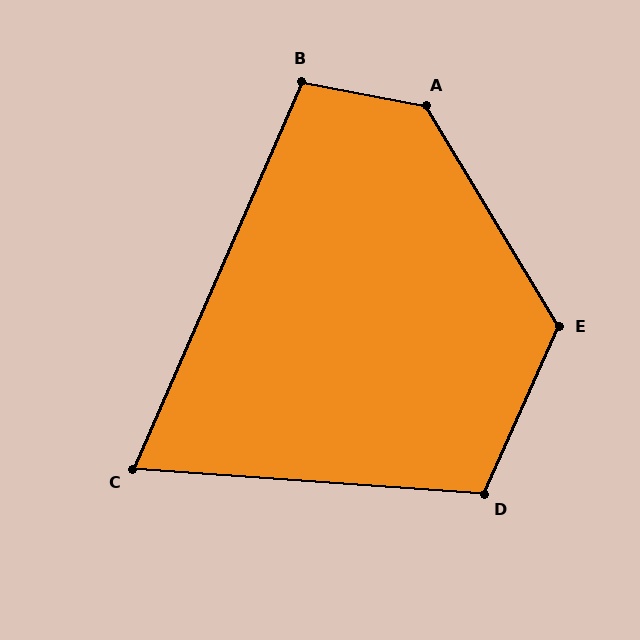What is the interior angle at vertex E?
Approximately 125 degrees (obtuse).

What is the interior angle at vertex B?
Approximately 103 degrees (obtuse).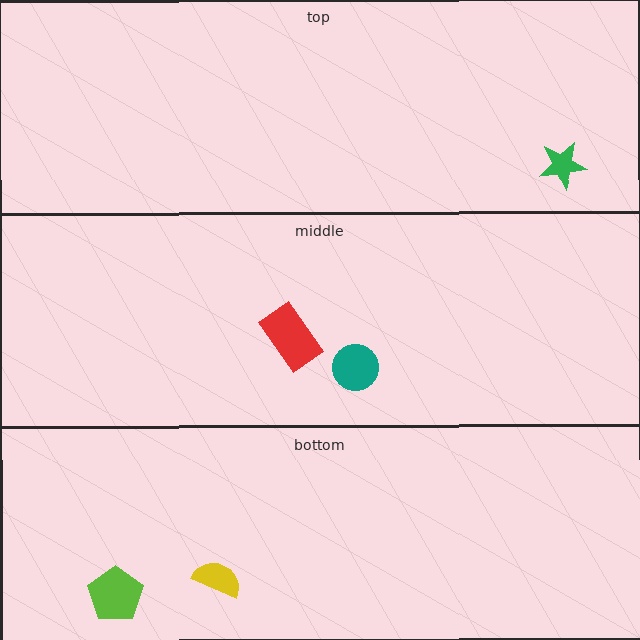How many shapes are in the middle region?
2.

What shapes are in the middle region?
The red rectangle, the teal circle.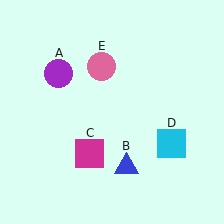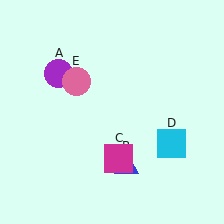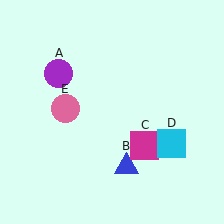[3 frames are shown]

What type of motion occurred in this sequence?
The magenta square (object C), pink circle (object E) rotated counterclockwise around the center of the scene.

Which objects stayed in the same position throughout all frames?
Purple circle (object A) and blue triangle (object B) and cyan square (object D) remained stationary.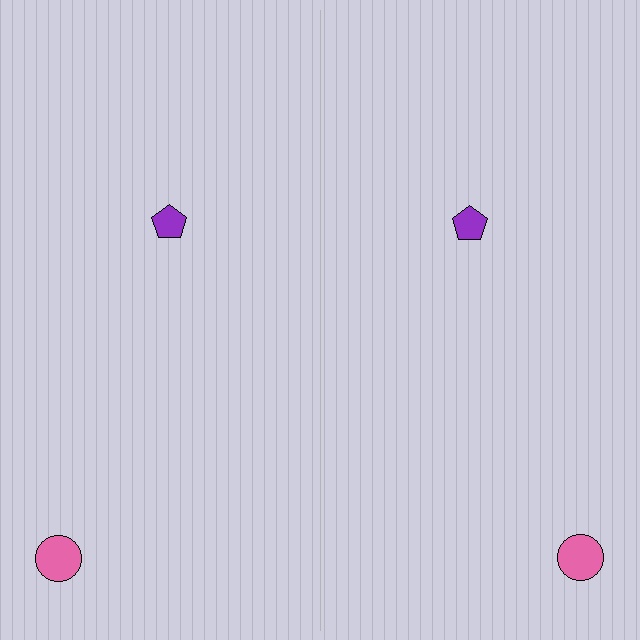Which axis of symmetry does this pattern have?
The pattern has a vertical axis of symmetry running through the center of the image.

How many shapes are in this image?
There are 4 shapes in this image.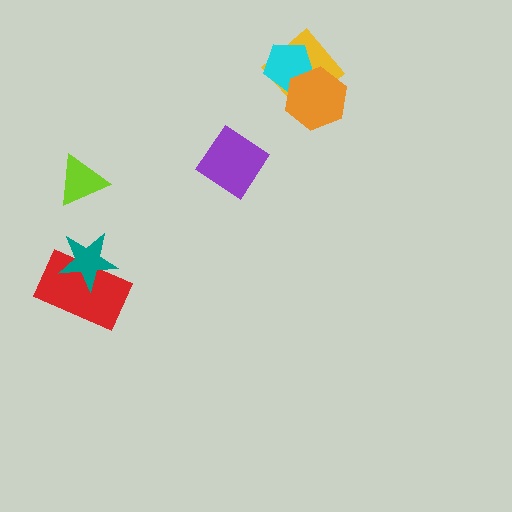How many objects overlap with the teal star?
1 object overlaps with the teal star.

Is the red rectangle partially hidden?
Yes, it is partially covered by another shape.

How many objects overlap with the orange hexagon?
2 objects overlap with the orange hexagon.